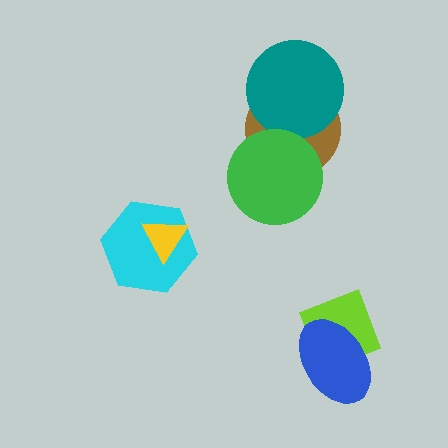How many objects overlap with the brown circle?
2 objects overlap with the brown circle.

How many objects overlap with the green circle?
1 object overlaps with the green circle.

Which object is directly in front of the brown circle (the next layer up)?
The teal circle is directly in front of the brown circle.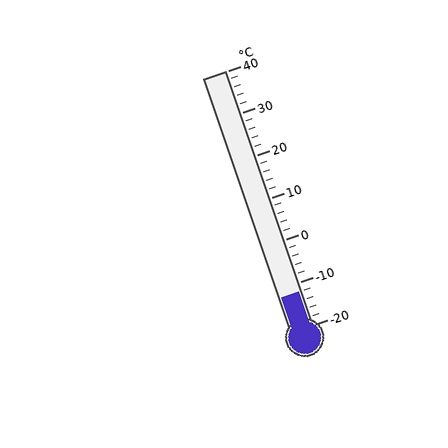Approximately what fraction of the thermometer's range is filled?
The thermometer is filled to approximately 15% of its range.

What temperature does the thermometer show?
The thermometer shows approximately -12°C.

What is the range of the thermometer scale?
The thermometer scale ranges from -20°C to 40°C.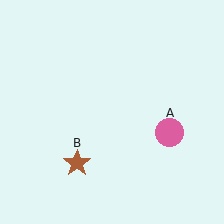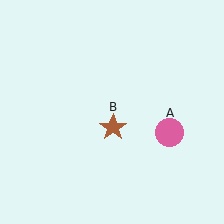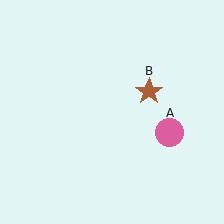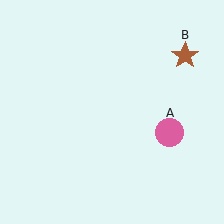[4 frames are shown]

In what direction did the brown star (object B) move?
The brown star (object B) moved up and to the right.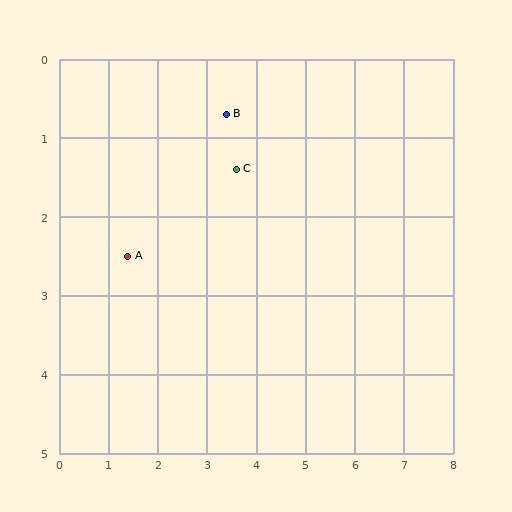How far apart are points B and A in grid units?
Points B and A are about 2.7 grid units apart.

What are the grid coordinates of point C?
Point C is at approximately (3.6, 1.4).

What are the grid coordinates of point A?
Point A is at approximately (1.4, 2.5).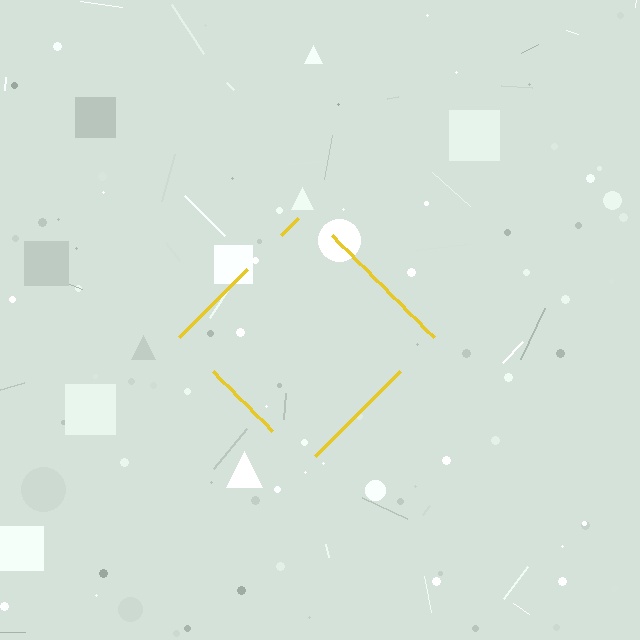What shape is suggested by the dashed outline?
The dashed outline suggests a diamond.